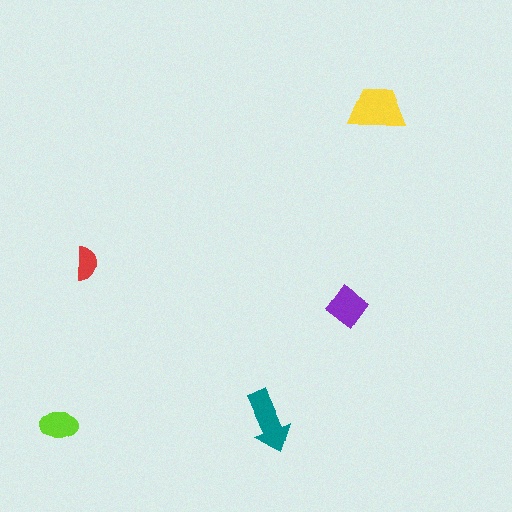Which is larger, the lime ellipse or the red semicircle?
The lime ellipse.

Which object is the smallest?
The red semicircle.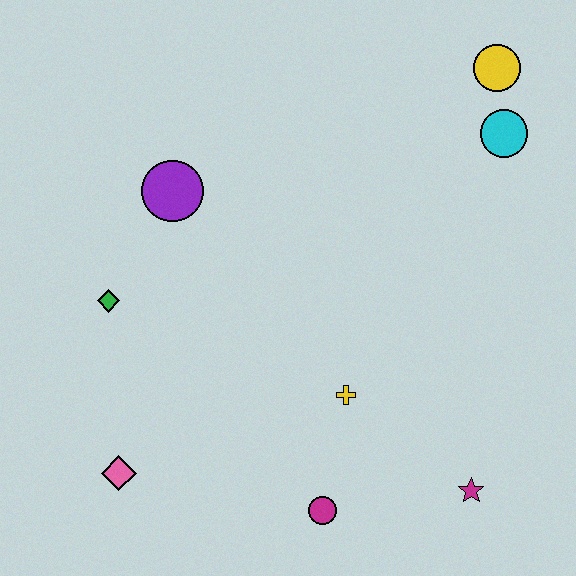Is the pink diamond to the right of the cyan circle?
No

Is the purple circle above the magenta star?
Yes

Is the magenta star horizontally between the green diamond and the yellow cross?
No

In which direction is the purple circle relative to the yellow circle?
The purple circle is to the left of the yellow circle.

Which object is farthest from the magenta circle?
The yellow circle is farthest from the magenta circle.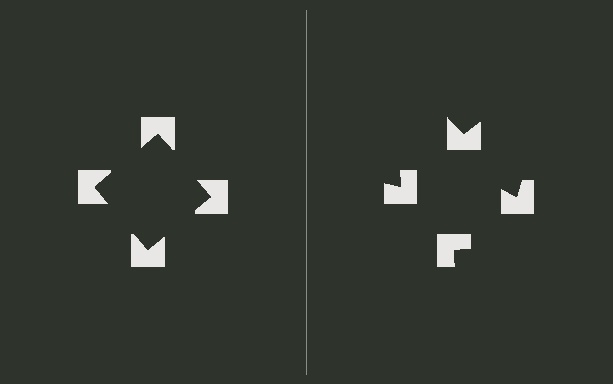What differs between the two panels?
The notched squares are positioned identically on both sides; only the wedge orientations differ. On the left they align to a square; on the right they are misaligned.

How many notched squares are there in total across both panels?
8 — 4 on each side.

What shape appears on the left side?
An illusory square.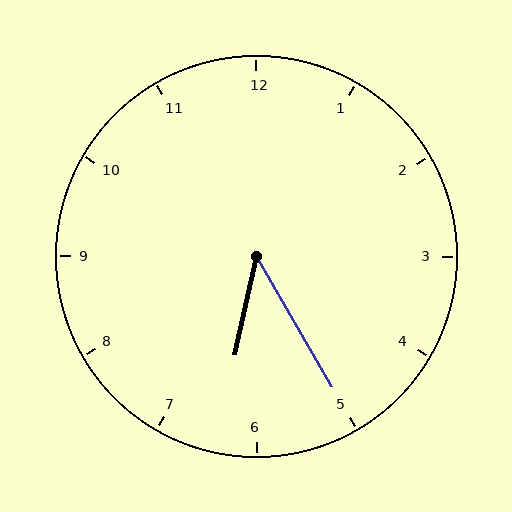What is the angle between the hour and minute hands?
Approximately 42 degrees.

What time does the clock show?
6:25.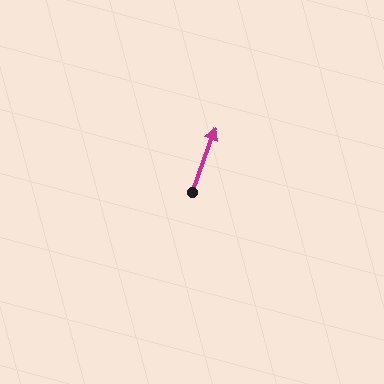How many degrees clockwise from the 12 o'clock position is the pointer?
Approximately 20 degrees.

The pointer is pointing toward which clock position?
Roughly 1 o'clock.